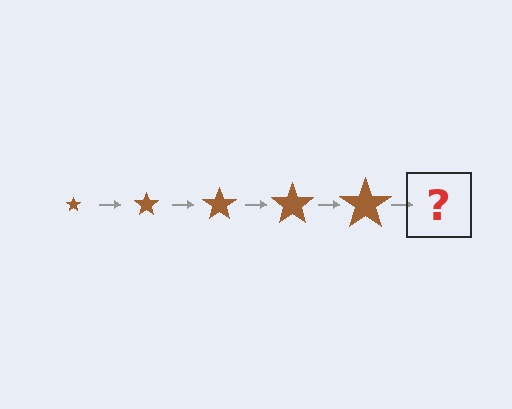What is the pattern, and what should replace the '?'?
The pattern is that the star gets progressively larger each step. The '?' should be a brown star, larger than the previous one.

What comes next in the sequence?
The next element should be a brown star, larger than the previous one.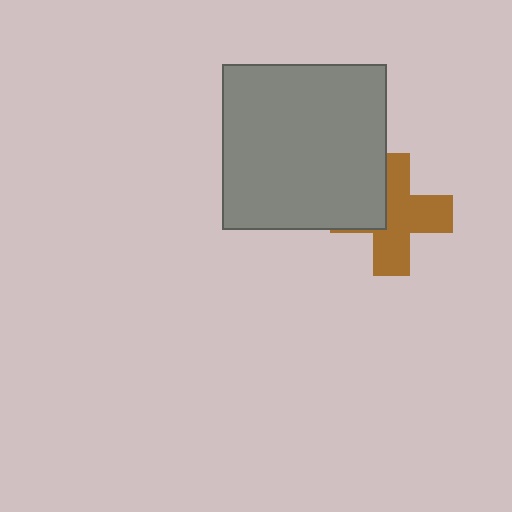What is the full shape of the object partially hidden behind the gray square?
The partially hidden object is a brown cross.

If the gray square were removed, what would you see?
You would see the complete brown cross.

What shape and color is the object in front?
The object in front is a gray square.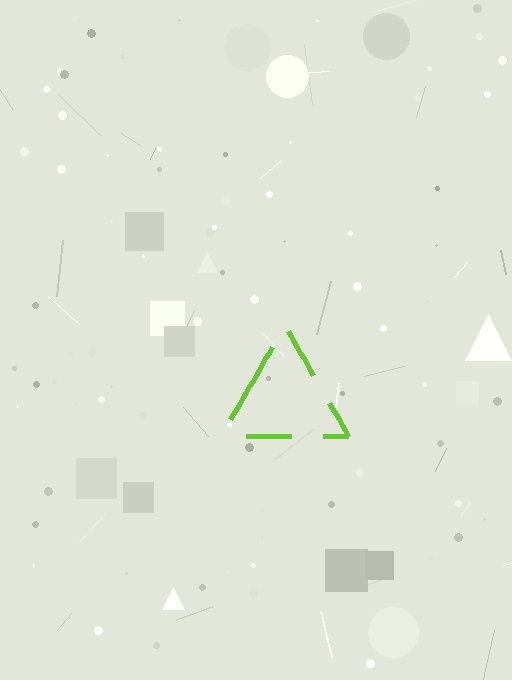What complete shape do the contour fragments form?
The contour fragments form a triangle.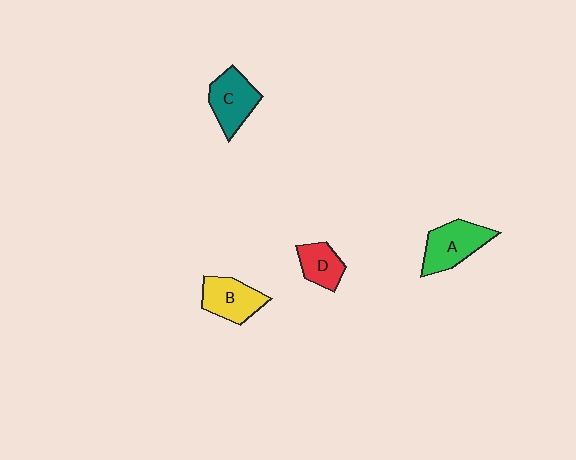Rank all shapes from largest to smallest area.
From largest to smallest: A (green), C (teal), B (yellow), D (red).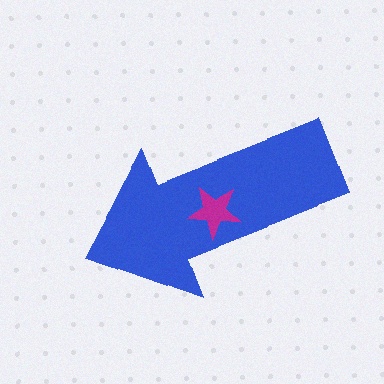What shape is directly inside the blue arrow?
The magenta star.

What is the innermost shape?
The magenta star.